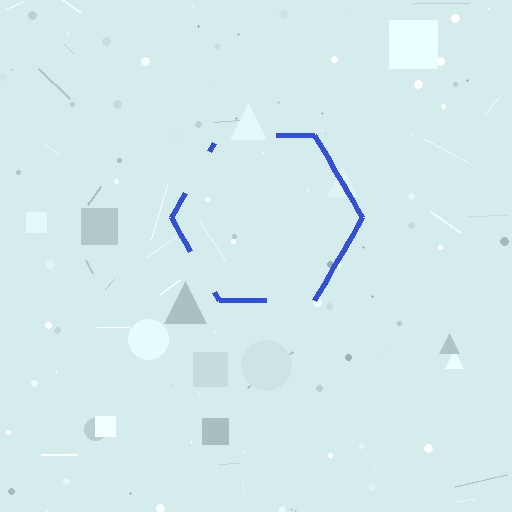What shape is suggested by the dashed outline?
The dashed outline suggests a hexagon.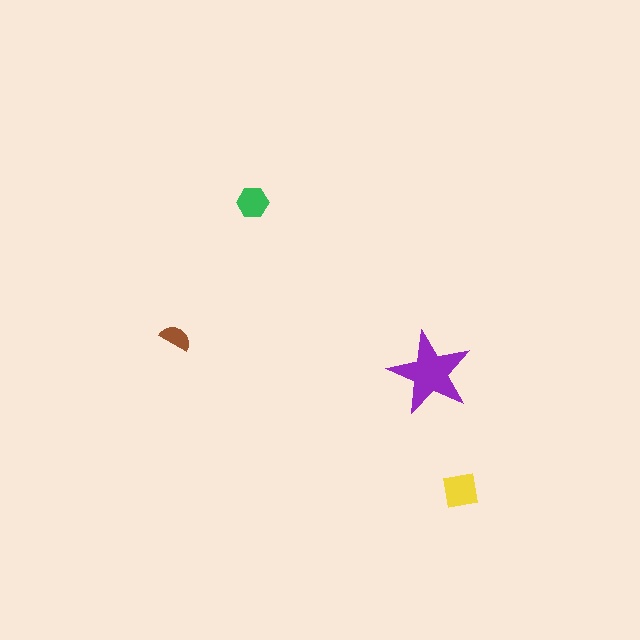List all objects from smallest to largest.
The brown semicircle, the green hexagon, the yellow square, the purple star.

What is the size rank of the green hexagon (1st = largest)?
3rd.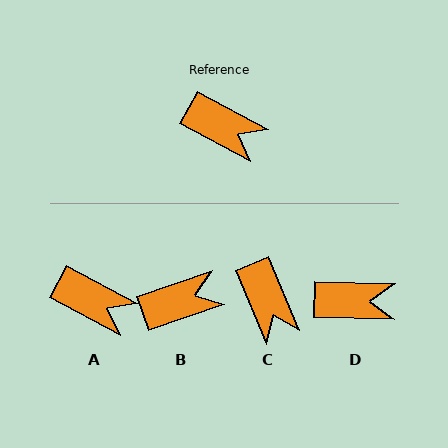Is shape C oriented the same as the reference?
No, it is off by about 39 degrees.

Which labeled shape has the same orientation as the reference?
A.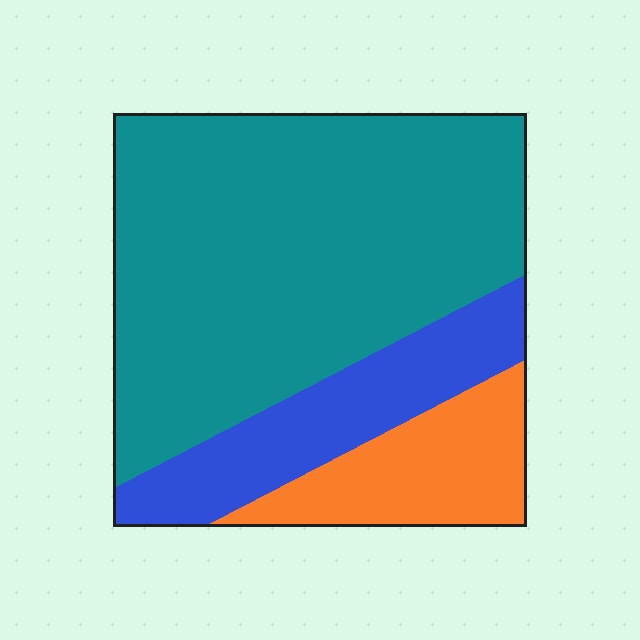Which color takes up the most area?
Teal, at roughly 65%.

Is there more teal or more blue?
Teal.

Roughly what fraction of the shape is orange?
Orange takes up about one sixth (1/6) of the shape.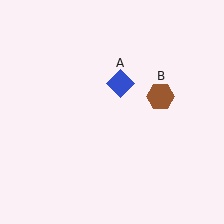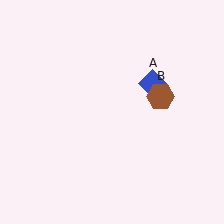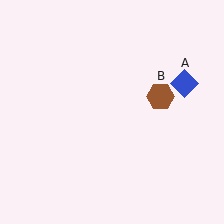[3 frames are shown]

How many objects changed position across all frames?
1 object changed position: blue diamond (object A).